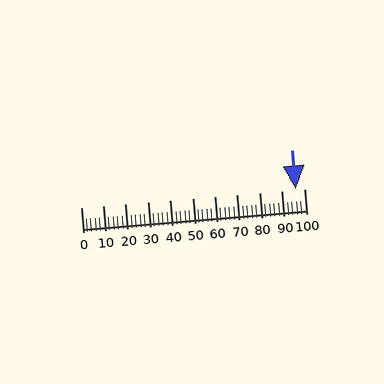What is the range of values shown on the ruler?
The ruler shows values from 0 to 100.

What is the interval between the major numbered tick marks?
The major tick marks are spaced 10 units apart.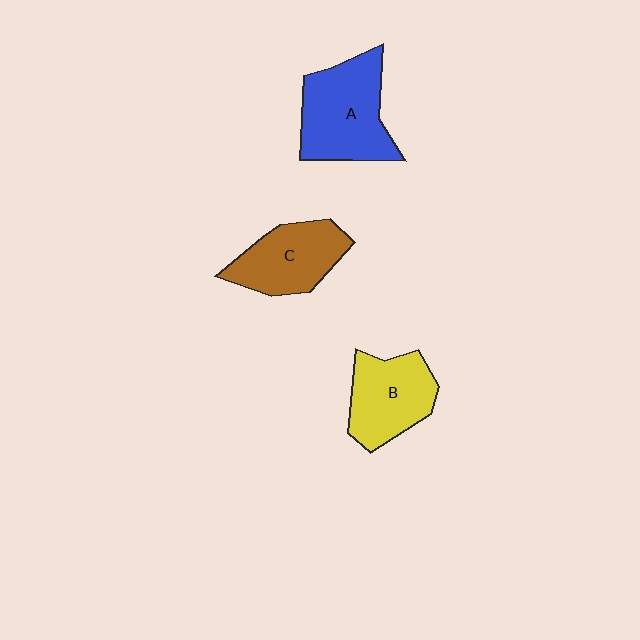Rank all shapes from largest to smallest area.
From largest to smallest: A (blue), B (yellow), C (brown).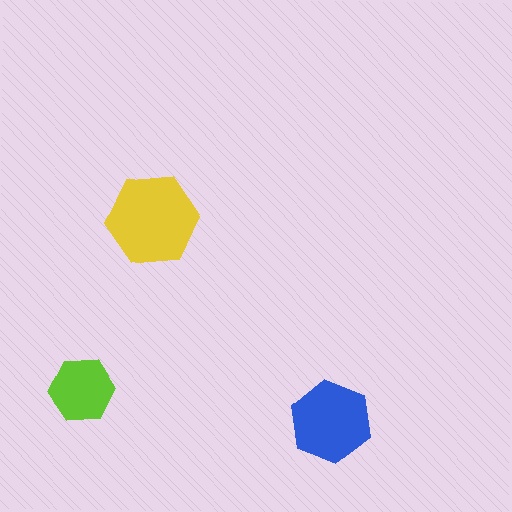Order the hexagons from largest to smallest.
the yellow one, the blue one, the lime one.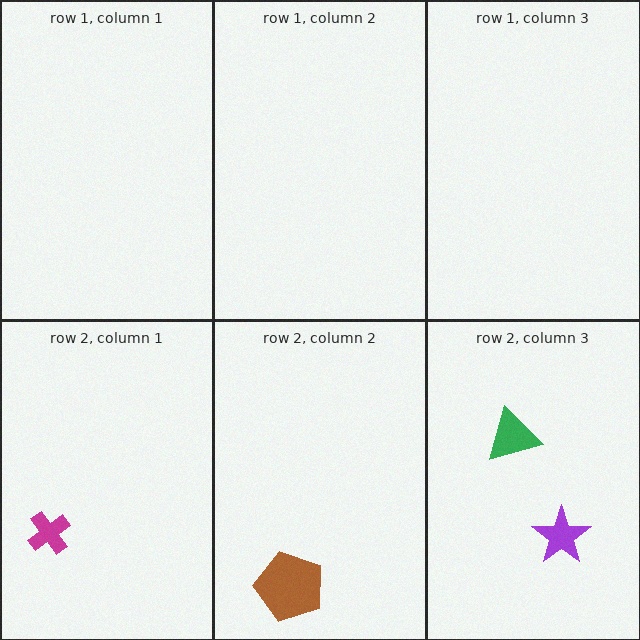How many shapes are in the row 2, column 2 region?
1.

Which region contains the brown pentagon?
The row 2, column 2 region.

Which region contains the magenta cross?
The row 2, column 1 region.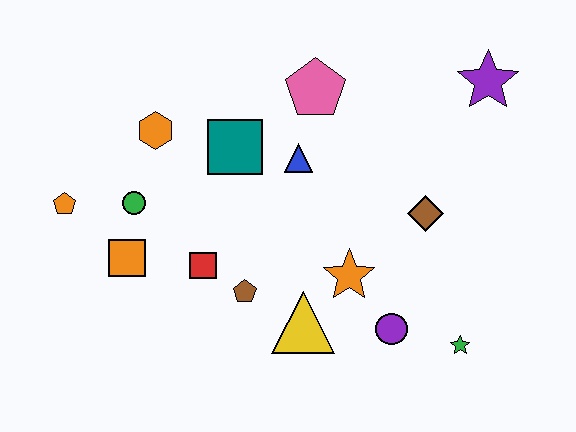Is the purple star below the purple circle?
No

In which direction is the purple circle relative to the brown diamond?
The purple circle is below the brown diamond.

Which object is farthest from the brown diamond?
The orange pentagon is farthest from the brown diamond.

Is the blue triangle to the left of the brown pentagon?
No